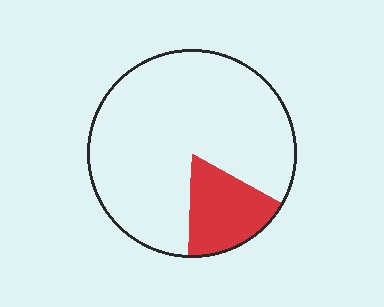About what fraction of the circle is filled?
About one sixth (1/6).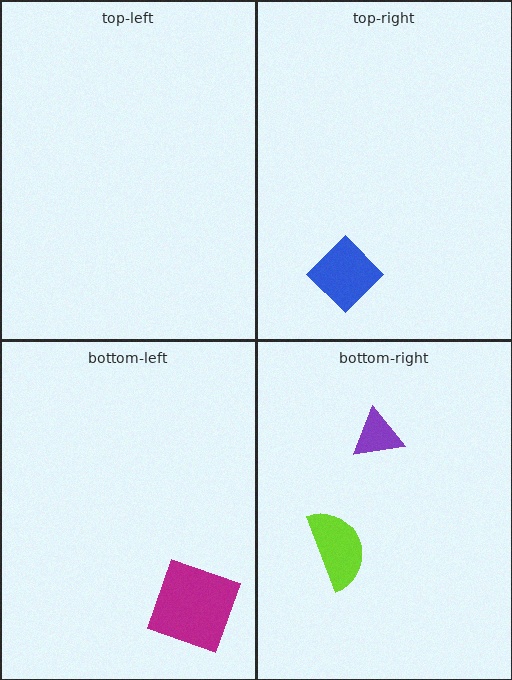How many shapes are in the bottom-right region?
2.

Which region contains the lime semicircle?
The bottom-right region.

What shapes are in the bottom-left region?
The magenta square.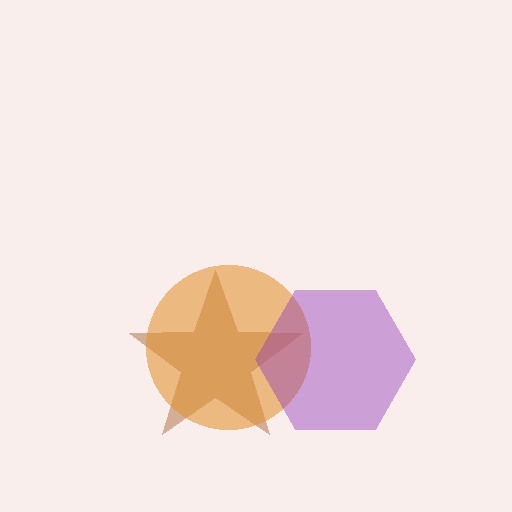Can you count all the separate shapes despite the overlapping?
Yes, there are 3 separate shapes.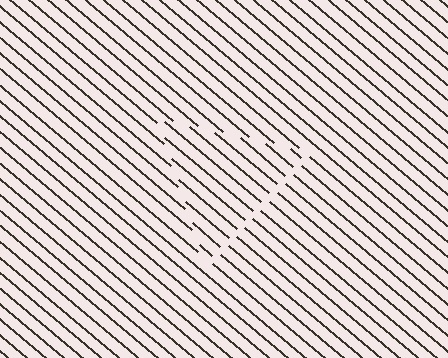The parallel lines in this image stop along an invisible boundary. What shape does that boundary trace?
An illusory triangle. The interior of the shape contains the same grating, shifted by half a period — the contour is defined by the phase discontinuity where line-ends from the inner and outer gratings abut.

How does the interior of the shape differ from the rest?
The interior of the shape contains the same grating, shifted by half a period — the contour is defined by the phase discontinuity where line-ends from the inner and outer gratings abut.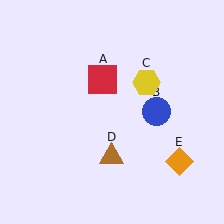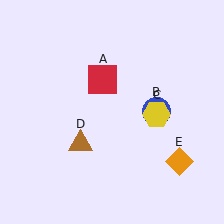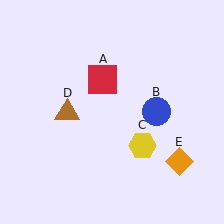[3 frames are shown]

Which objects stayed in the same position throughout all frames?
Red square (object A) and blue circle (object B) and orange diamond (object E) remained stationary.